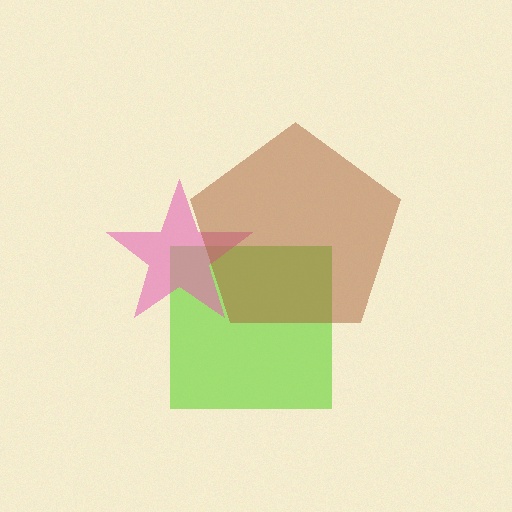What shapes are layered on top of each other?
The layered shapes are: a lime square, a pink star, a brown pentagon.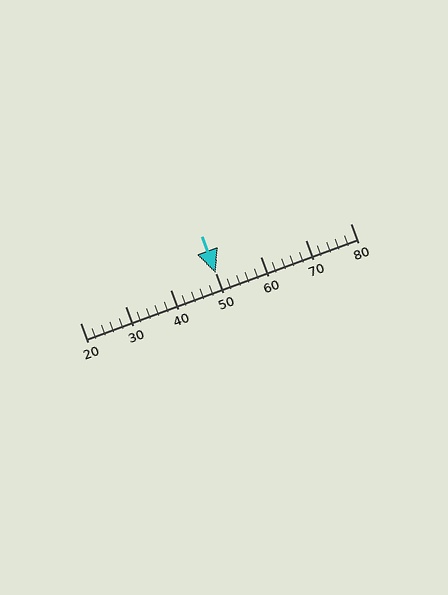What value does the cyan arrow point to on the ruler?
The cyan arrow points to approximately 50.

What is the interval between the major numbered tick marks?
The major tick marks are spaced 10 units apart.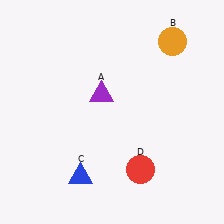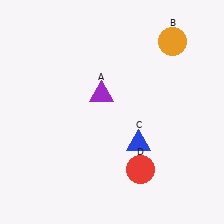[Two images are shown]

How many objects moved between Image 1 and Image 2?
1 object moved between the two images.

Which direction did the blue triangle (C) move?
The blue triangle (C) moved right.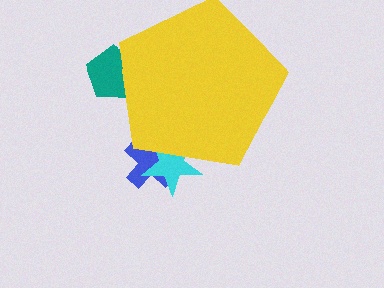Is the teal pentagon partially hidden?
Yes, the teal pentagon is partially hidden behind the yellow pentagon.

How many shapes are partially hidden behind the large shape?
4 shapes are partially hidden.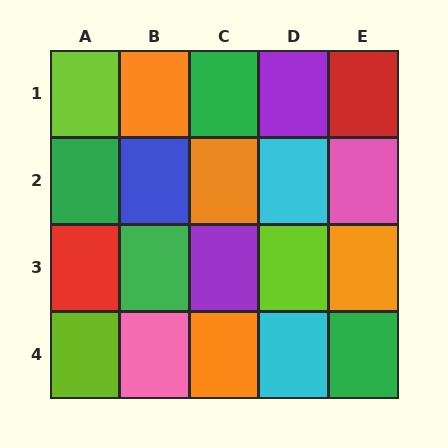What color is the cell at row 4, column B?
Pink.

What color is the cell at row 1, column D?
Purple.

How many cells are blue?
1 cell is blue.